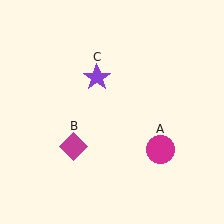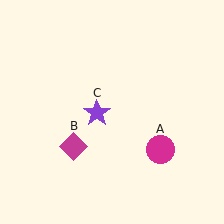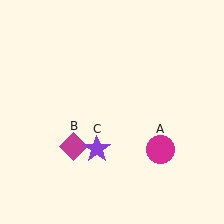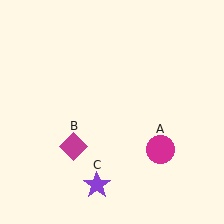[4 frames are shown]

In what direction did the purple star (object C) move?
The purple star (object C) moved down.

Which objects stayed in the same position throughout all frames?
Magenta circle (object A) and magenta diamond (object B) remained stationary.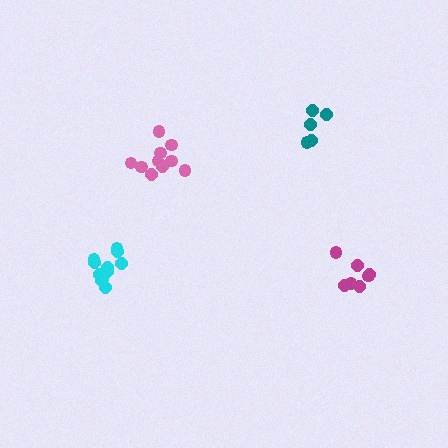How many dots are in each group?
Group 1: 10 dots, Group 2: 11 dots, Group 3: 6 dots, Group 4: 7 dots (34 total).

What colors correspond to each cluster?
The clusters are colored: pink, cyan, teal, magenta.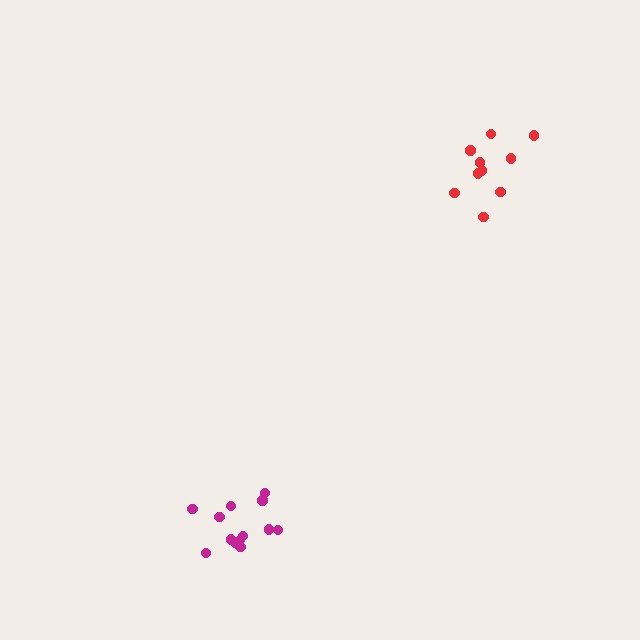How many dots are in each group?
Group 1: 13 dots, Group 2: 10 dots (23 total).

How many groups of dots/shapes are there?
There are 2 groups.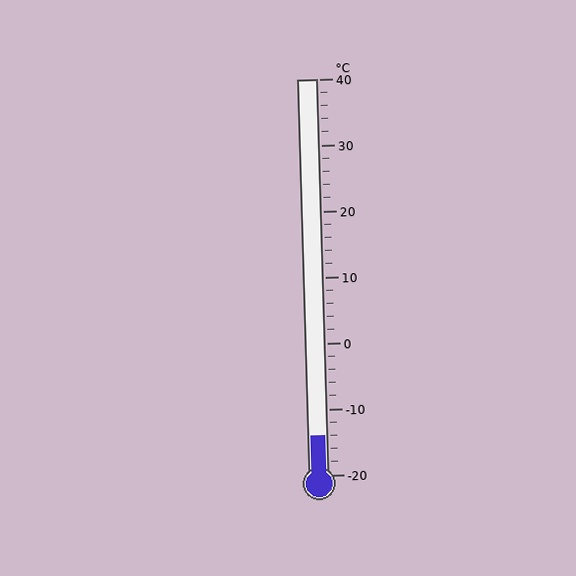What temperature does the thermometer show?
The thermometer shows approximately -14°C.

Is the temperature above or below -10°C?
The temperature is below -10°C.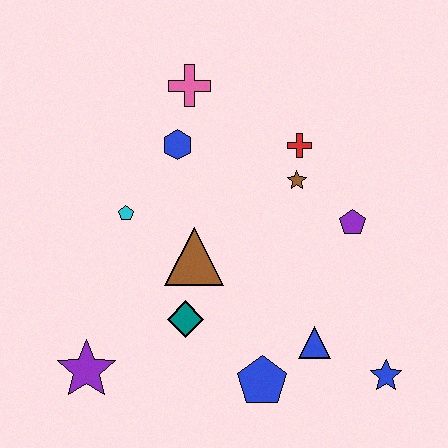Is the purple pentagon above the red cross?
No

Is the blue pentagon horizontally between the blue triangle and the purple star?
Yes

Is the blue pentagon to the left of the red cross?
Yes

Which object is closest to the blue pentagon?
The blue triangle is closest to the blue pentagon.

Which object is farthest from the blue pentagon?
The pink cross is farthest from the blue pentagon.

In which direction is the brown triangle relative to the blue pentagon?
The brown triangle is above the blue pentagon.